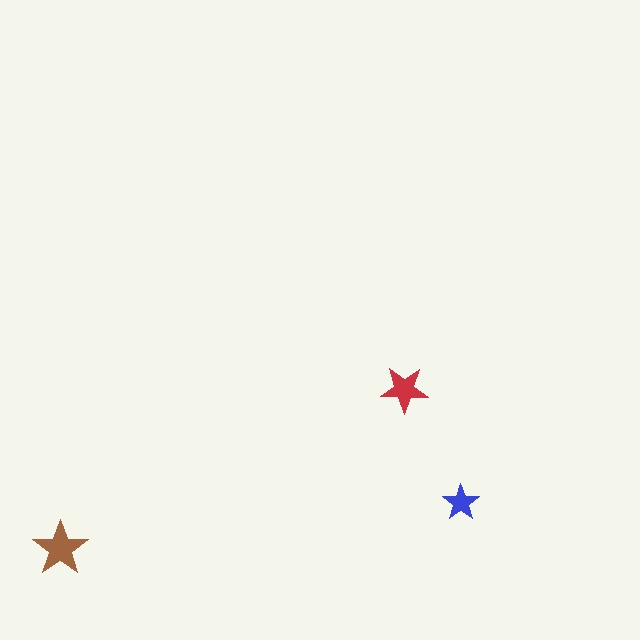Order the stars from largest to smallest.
the brown one, the red one, the blue one.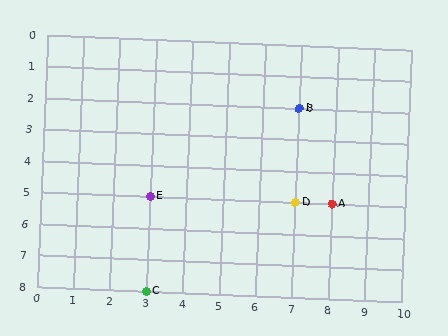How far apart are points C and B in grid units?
Points C and B are 4 columns and 6 rows apart (about 7.2 grid units diagonally).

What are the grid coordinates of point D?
Point D is at grid coordinates (7, 5).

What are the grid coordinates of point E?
Point E is at grid coordinates (3, 5).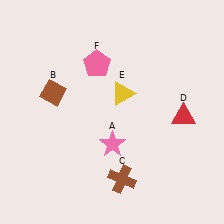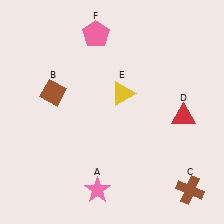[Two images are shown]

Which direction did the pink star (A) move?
The pink star (A) moved down.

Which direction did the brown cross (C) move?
The brown cross (C) moved right.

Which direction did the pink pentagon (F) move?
The pink pentagon (F) moved up.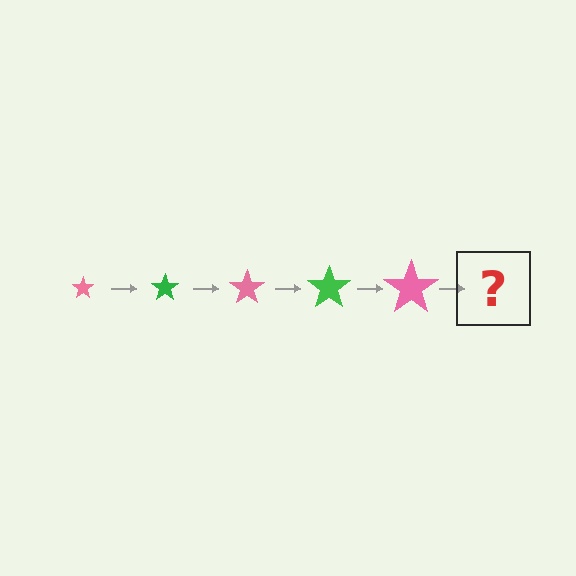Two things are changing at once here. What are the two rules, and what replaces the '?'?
The two rules are that the star grows larger each step and the color cycles through pink and green. The '?' should be a green star, larger than the previous one.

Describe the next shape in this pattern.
It should be a green star, larger than the previous one.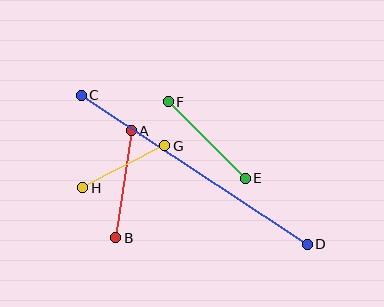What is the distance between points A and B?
The distance is approximately 109 pixels.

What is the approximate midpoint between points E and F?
The midpoint is at approximately (207, 140) pixels.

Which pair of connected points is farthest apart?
Points C and D are farthest apart.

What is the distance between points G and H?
The distance is approximately 92 pixels.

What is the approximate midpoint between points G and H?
The midpoint is at approximately (124, 167) pixels.